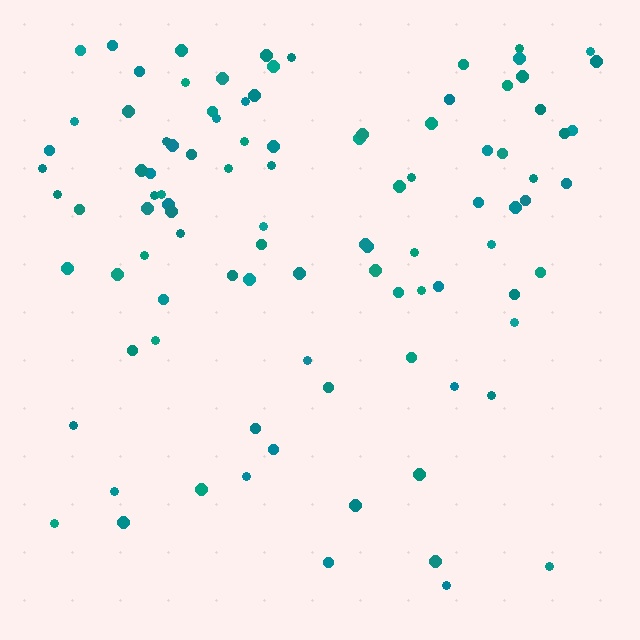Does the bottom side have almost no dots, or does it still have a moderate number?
Still a moderate number, just noticeably fewer than the top.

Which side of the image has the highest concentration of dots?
The top.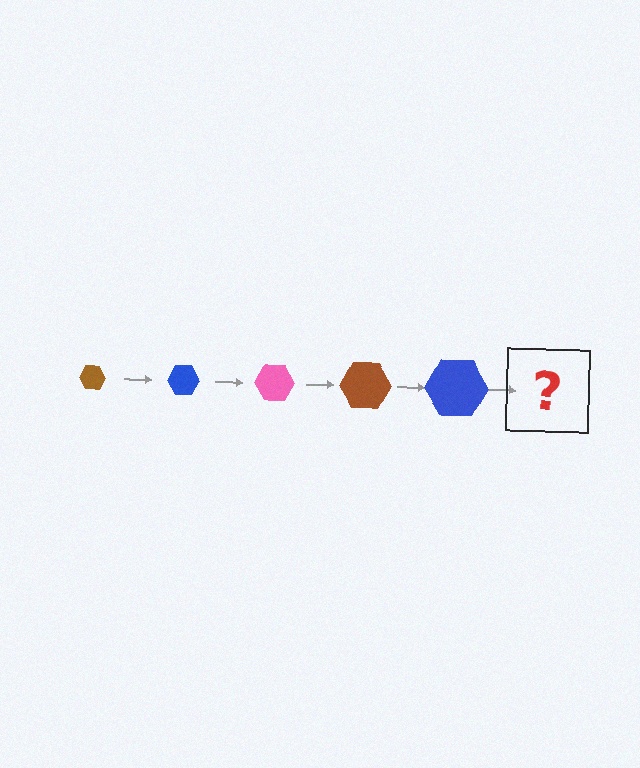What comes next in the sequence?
The next element should be a pink hexagon, larger than the previous one.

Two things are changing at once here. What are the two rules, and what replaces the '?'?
The two rules are that the hexagon grows larger each step and the color cycles through brown, blue, and pink. The '?' should be a pink hexagon, larger than the previous one.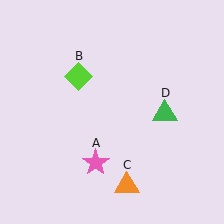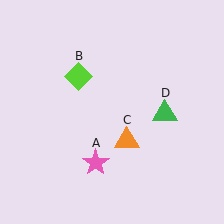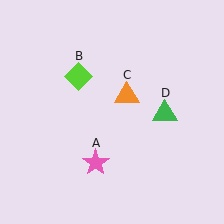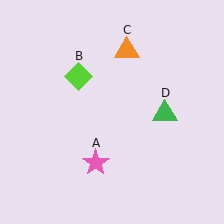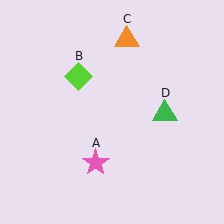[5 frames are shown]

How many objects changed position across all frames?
1 object changed position: orange triangle (object C).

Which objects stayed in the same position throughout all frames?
Pink star (object A) and lime diamond (object B) and green triangle (object D) remained stationary.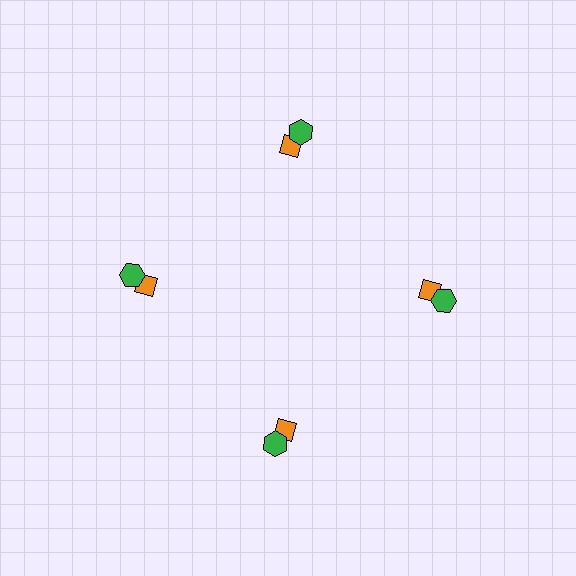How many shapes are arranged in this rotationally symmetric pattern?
There are 8 shapes, arranged in 4 groups of 2.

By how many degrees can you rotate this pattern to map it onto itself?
The pattern maps onto itself every 90 degrees of rotation.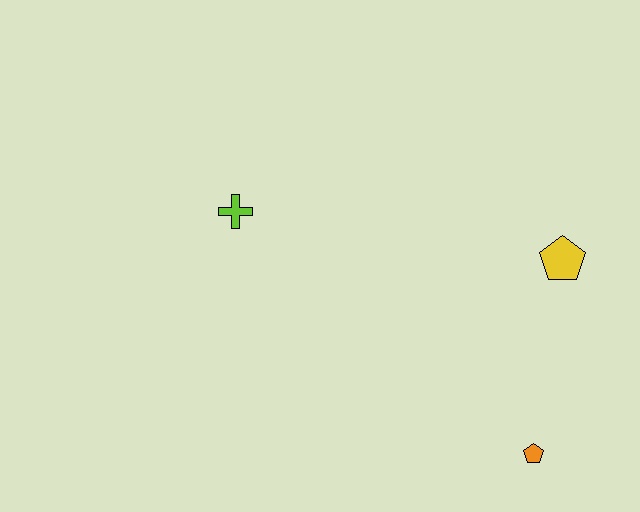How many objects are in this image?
There are 3 objects.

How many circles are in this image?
There are no circles.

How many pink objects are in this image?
There are no pink objects.